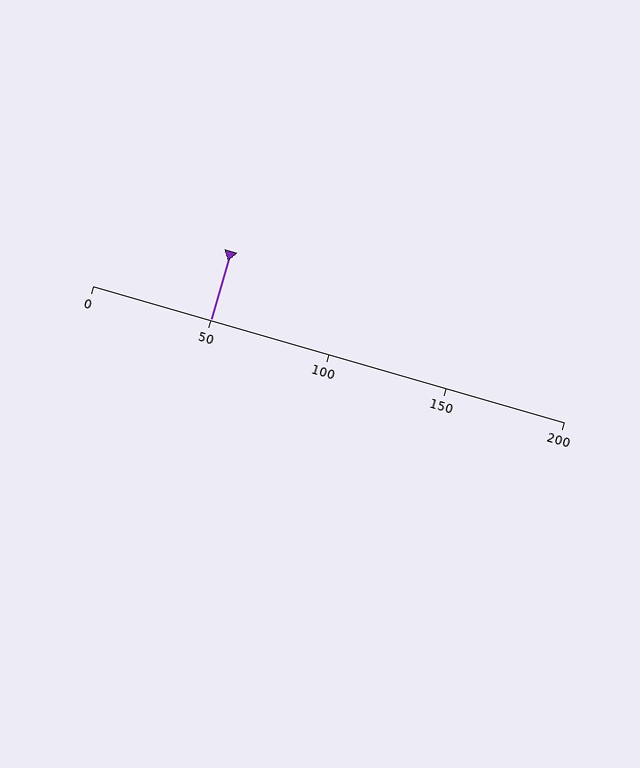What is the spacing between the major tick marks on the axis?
The major ticks are spaced 50 apart.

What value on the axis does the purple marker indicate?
The marker indicates approximately 50.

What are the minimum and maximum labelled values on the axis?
The axis runs from 0 to 200.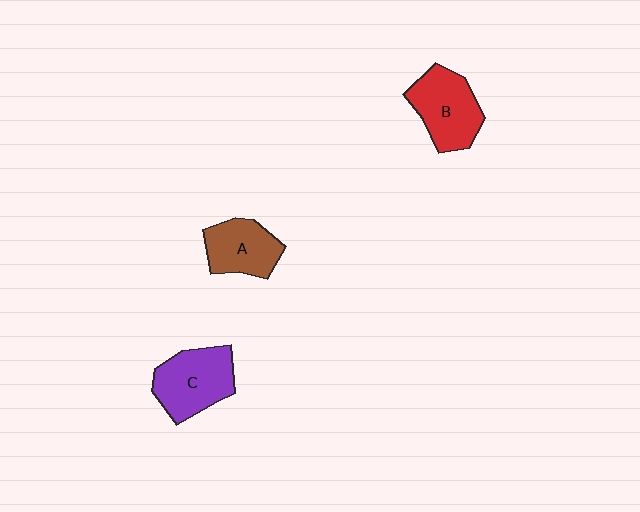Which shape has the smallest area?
Shape A (brown).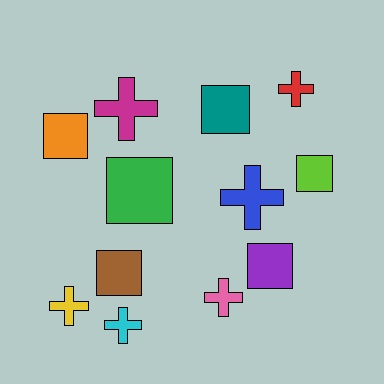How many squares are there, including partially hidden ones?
There are 6 squares.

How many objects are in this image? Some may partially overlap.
There are 12 objects.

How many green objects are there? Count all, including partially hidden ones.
There is 1 green object.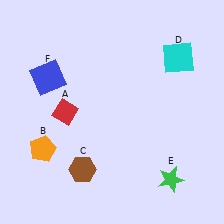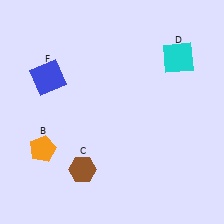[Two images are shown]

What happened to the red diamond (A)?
The red diamond (A) was removed in Image 2. It was in the bottom-left area of Image 1.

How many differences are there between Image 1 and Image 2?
There are 2 differences between the two images.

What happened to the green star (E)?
The green star (E) was removed in Image 2. It was in the bottom-right area of Image 1.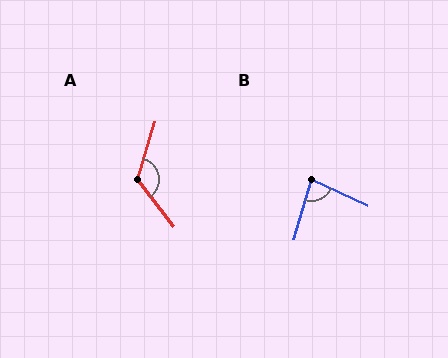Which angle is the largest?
A, at approximately 126 degrees.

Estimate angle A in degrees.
Approximately 126 degrees.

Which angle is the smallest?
B, at approximately 81 degrees.